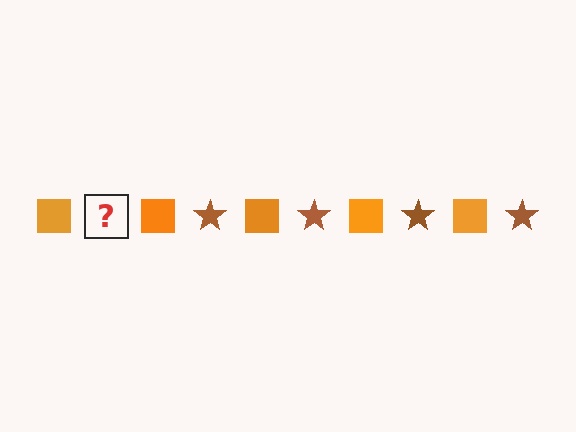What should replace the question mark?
The question mark should be replaced with a brown star.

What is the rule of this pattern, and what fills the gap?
The rule is that the pattern alternates between orange square and brown star. The gap should be filled with a brown star.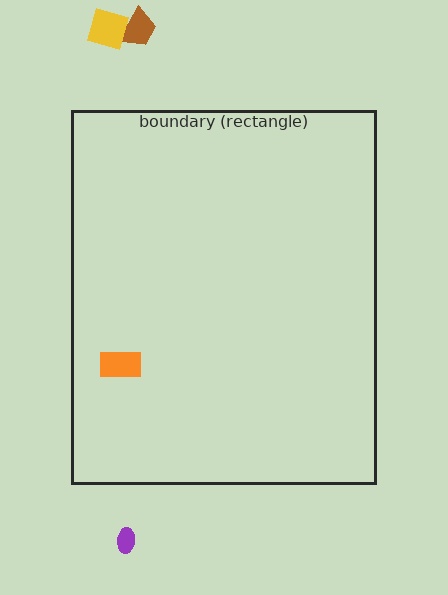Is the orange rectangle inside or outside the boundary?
Inside.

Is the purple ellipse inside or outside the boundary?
Outside.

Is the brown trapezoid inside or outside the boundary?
Outside.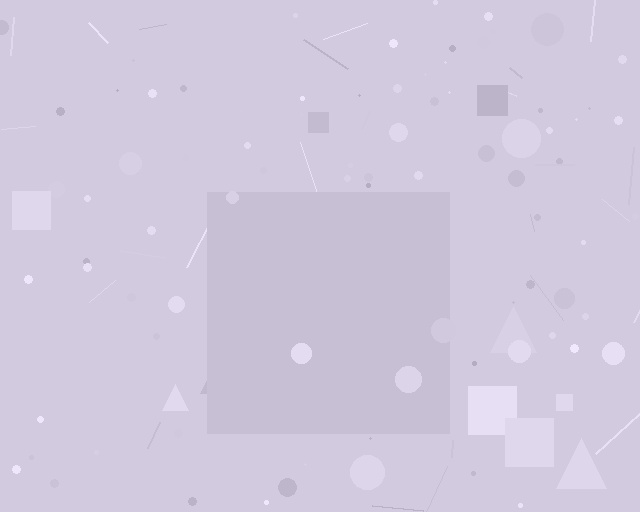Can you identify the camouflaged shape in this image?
The camouflaged shape is a square.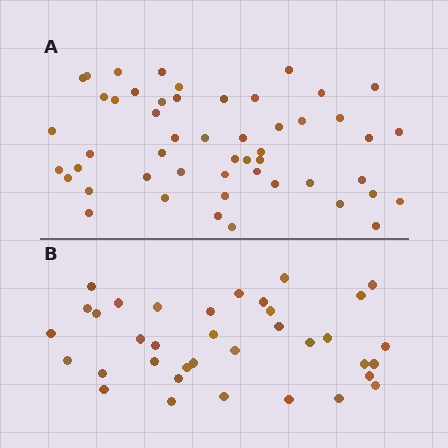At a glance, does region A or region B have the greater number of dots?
Region A (the top region) has more dots.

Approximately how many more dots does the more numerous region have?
Region A has approximately 15 more dots than region B.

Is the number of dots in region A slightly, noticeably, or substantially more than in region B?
Region A has noticeably more, but not dramatically so. The ratio is roughly 1.4 to 1.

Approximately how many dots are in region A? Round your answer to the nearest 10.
About 50 dots. (The exact count is 51, which rounds to 50.)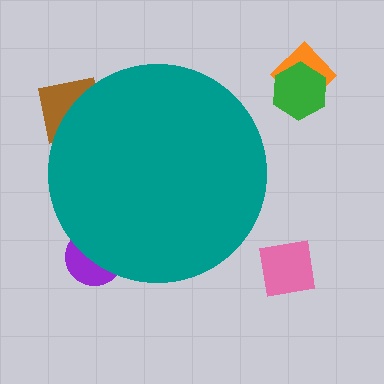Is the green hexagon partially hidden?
No, the green hexagon is fully visible.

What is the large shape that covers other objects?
A teal circle.